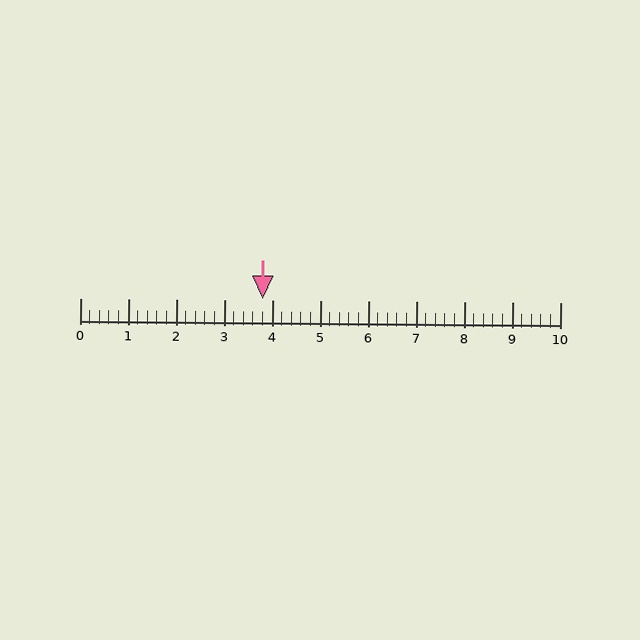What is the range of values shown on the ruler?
The ruler shows values from 0 to 10.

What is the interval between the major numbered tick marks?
The major tick marks are spaced 1 units apart.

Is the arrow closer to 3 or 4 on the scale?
The arrow is closer to 4.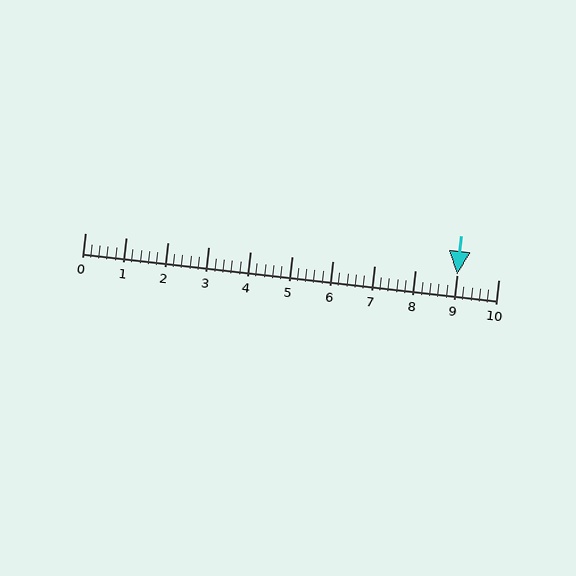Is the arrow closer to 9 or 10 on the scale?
The arrow is closer to 9.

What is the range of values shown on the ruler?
The ruler shows values from 0 to 10.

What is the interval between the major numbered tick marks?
The major tick marks are spaced 1 units apart.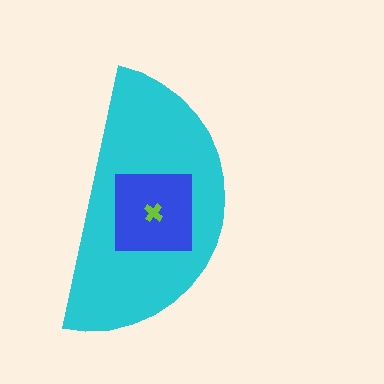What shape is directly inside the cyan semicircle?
The blue square.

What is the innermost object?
The lime cross.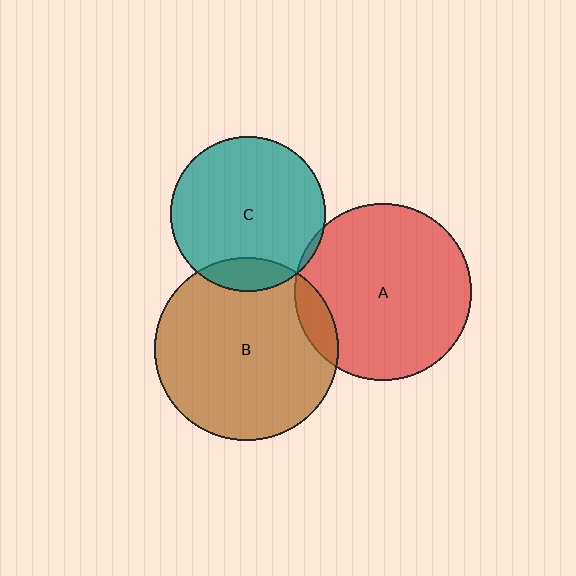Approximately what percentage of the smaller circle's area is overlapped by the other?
Approximately 5%.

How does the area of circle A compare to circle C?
Approximately 1.3 times.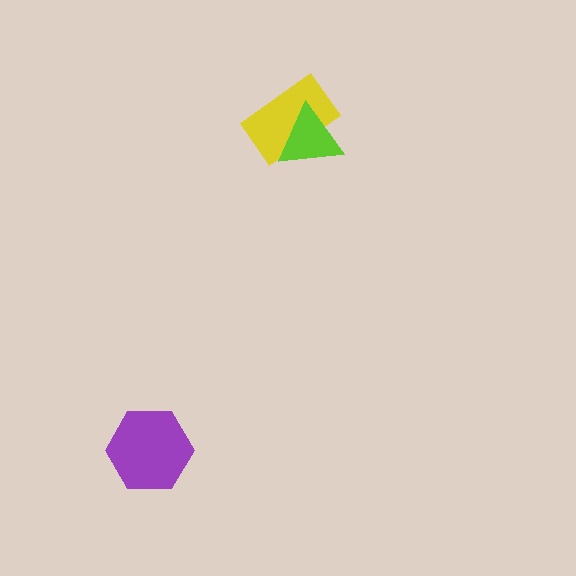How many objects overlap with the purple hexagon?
0 objects overlap with the purple hexagon.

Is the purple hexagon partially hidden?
No, no other shape covers it.